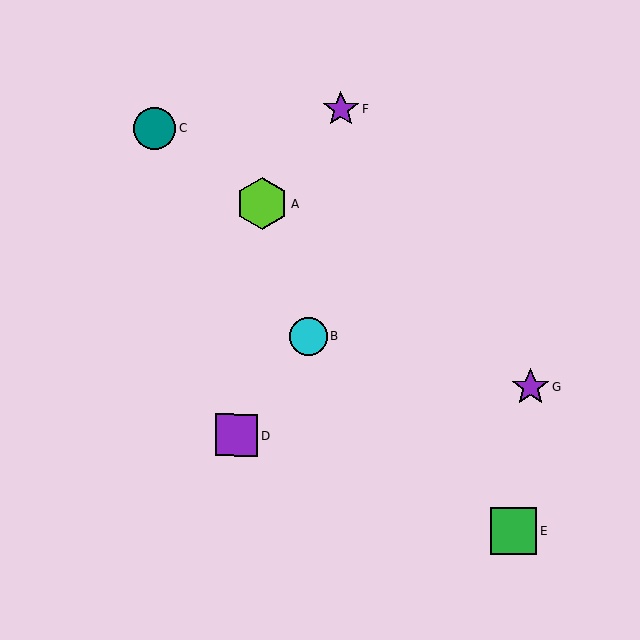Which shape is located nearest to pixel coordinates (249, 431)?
The purple square (labeled D) at (237, 435) is nearest to that location.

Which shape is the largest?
The lime hexagon (labeled A) is the largest.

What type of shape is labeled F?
Shape F is a purple star.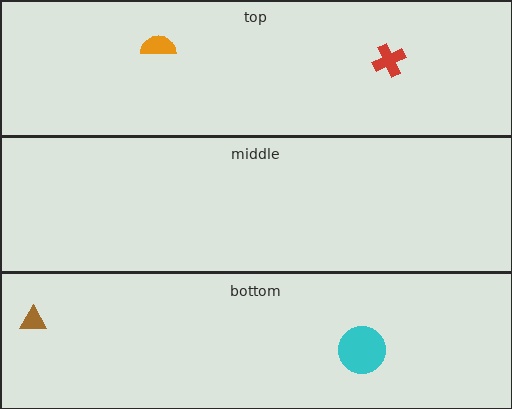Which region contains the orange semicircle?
The top region.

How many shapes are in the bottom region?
2.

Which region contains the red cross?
The top region.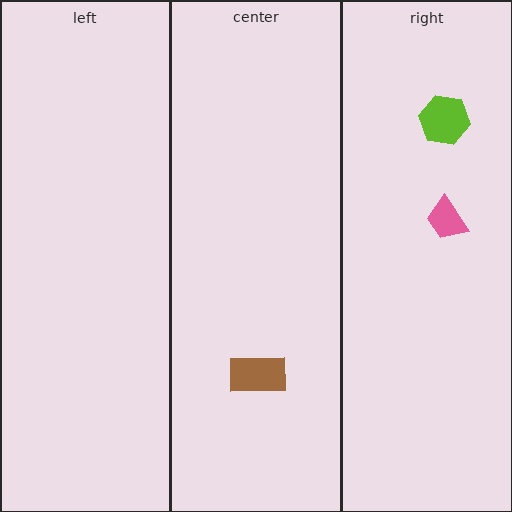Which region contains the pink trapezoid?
The right region.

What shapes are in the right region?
The lime hexagon, the pink trapezoid.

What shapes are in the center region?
The brown rectangle.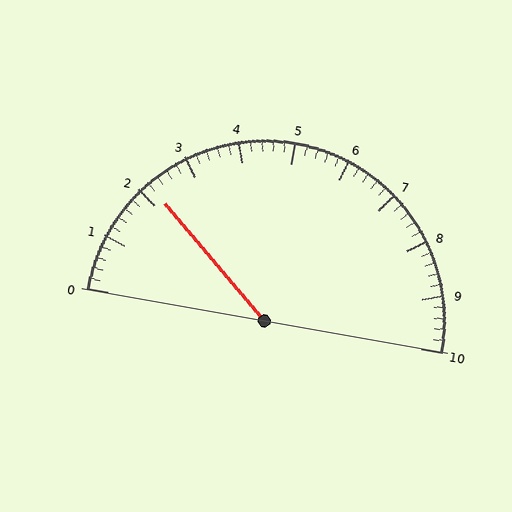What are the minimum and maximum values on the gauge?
The gauge ranges from 0 to 10.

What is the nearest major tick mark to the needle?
The nearest major tick mark is 2.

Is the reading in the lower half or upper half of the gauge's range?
The reading is in the lower half of the range (0 to 10).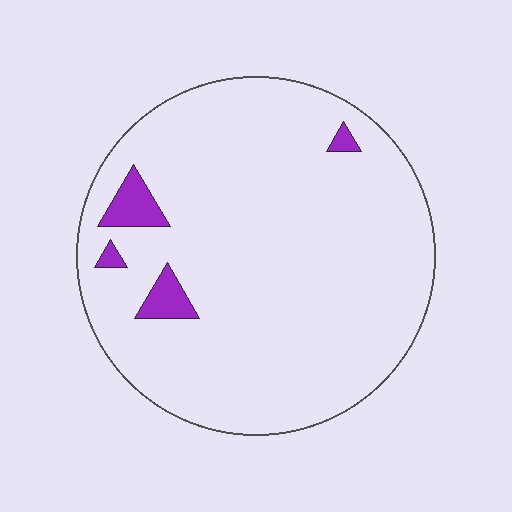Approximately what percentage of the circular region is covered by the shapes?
Approximately 5%.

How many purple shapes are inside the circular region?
4.